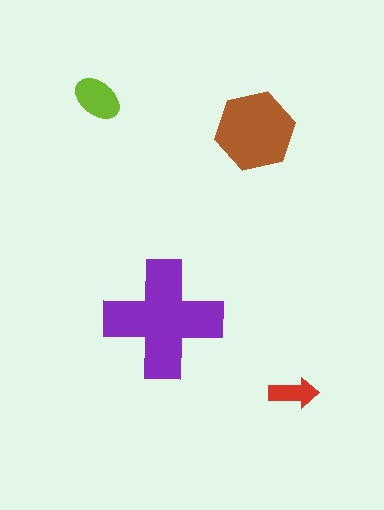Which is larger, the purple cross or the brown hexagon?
The purple cross.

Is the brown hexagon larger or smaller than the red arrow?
Larger.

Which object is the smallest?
The red arrow.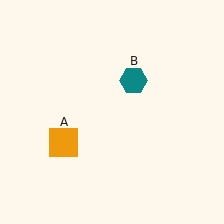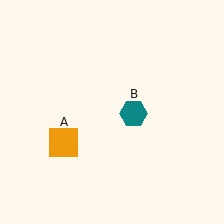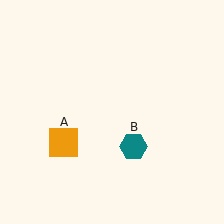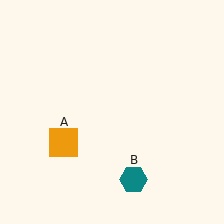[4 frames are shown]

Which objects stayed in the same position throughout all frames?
Orange square (object A) remained stationary.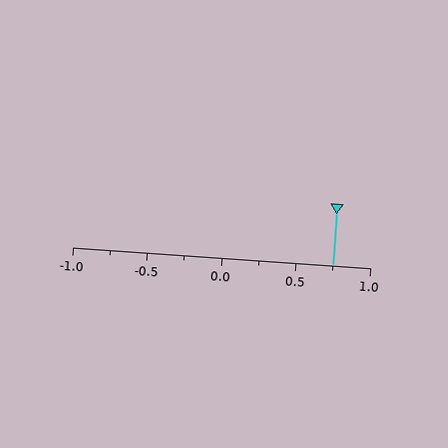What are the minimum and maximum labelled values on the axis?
The axis runs from -1.0 to 1.0.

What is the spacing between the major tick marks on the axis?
The major ticks are spaced 0.5 apart.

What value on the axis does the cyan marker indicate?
The marker indicates approximately 0.75.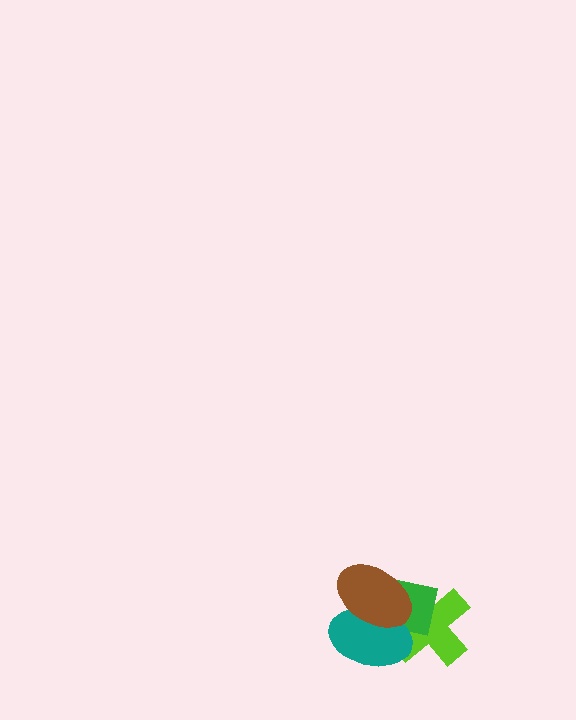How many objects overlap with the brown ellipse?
3 objects overlap with the brown ellipse.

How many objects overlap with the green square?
3 objects overlap with the green square.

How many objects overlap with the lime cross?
3 objects overlap with the lime cross.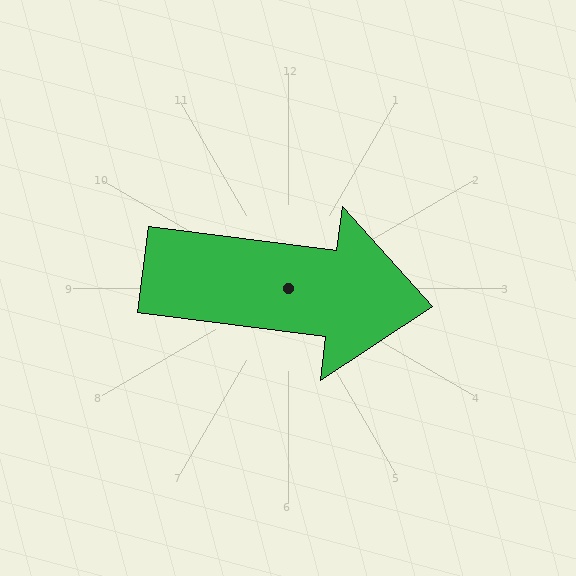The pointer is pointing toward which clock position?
Roughly 3 o'clock.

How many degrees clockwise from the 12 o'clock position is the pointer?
Approximately 97 degrees.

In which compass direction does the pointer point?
East.